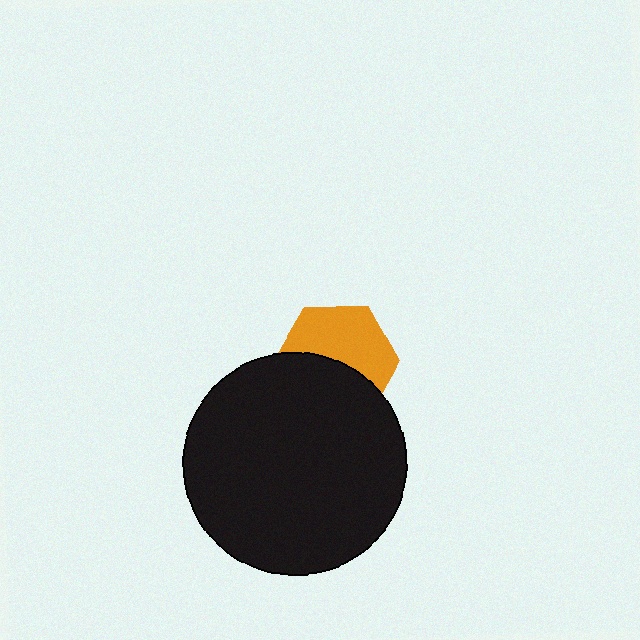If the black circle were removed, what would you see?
You would see the complete orange hexagon.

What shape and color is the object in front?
The object in front is a black circle.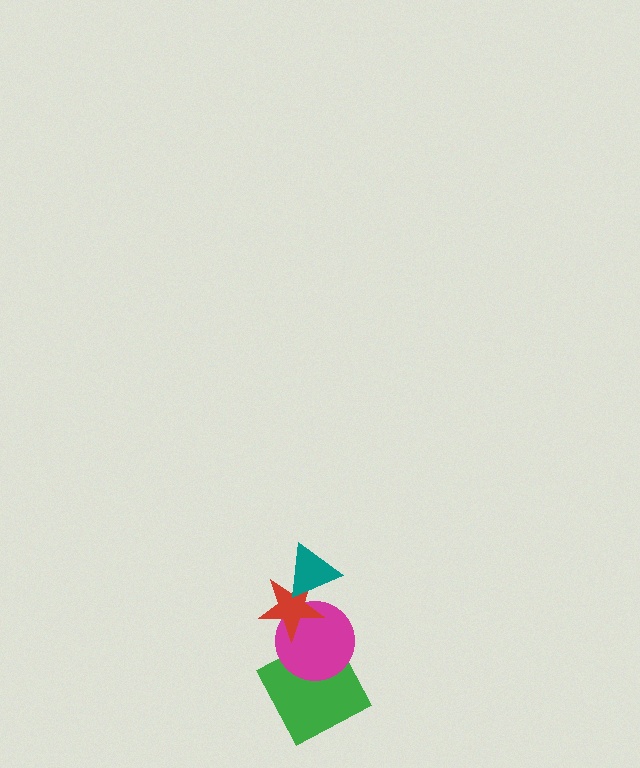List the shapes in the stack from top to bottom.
From top to bottom: the teal triangle, the red star, the magenta circle, the green square.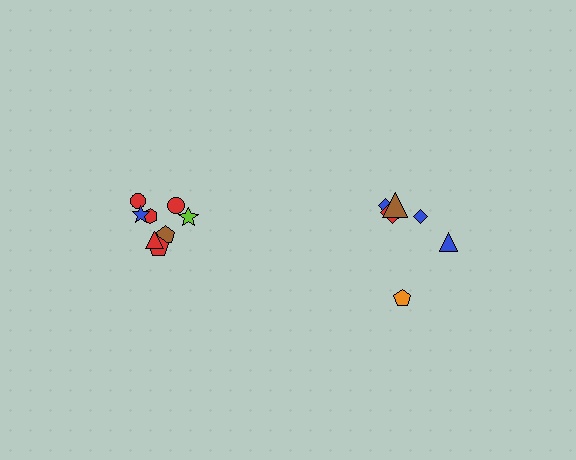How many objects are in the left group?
There are 8 objects.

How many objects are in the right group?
There are 6 objects.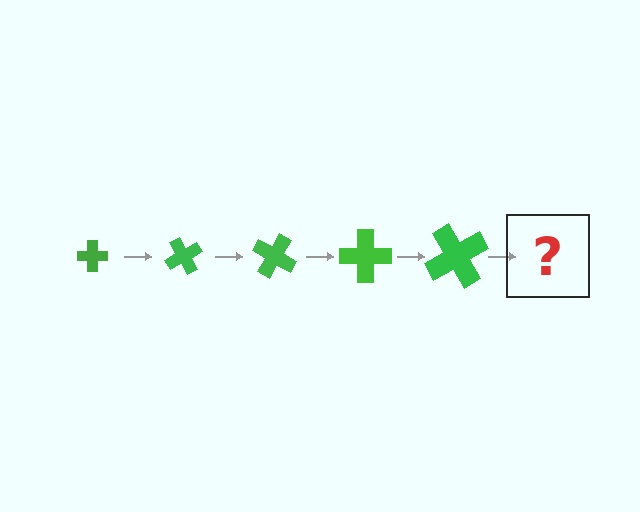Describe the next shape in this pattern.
It should be a cross, larger than the previous one and rotated 300 degrees from the start.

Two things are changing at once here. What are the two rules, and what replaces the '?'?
The two rules are that the cross grows larger each step and it rotates 60 degrees each step. The '?' should be a cross, larger than the previous one and rotated 300 degrees from the start.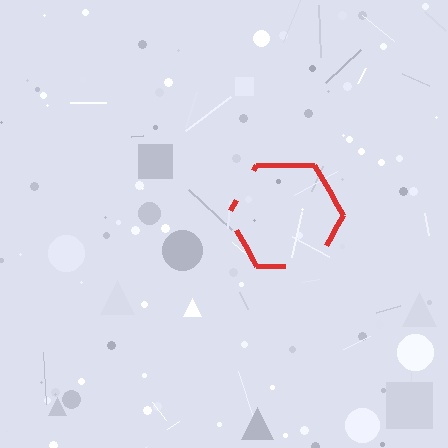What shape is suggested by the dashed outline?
The dashed outline suggests a hexagon.